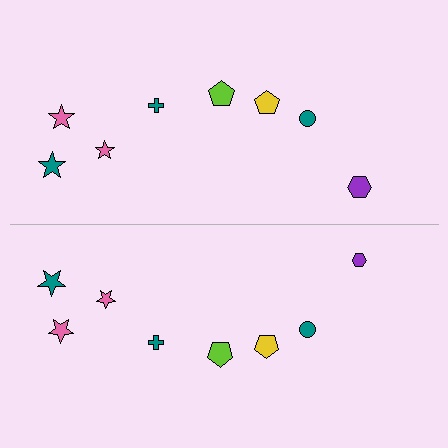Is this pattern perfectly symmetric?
No, the pattern is not perfectly symmetric. The purple hexagon on the bottom side has a different size than its mirror counterpart.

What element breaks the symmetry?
The purple hexagon on the bottom side has a different size than its mirror counterpart.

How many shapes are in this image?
There are 16 shapes in this image.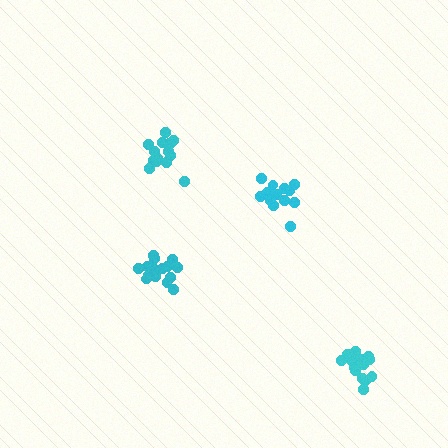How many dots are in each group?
Group 1: 15 dots, Group 2: 14 dots, Group 3: 17 dots, Group 4: 17 dots (63 total).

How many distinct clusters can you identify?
There are 4 distinct clusters.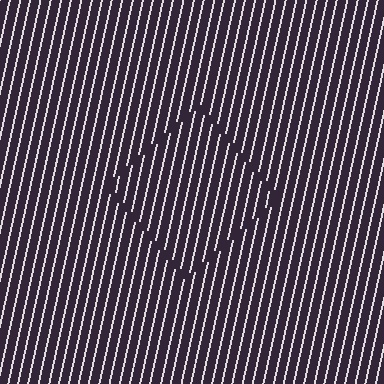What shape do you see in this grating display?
An illusory square. The interior of the shape contains the same grating, shifted by half a period — the contour is defined by the phase discontinuity where line-ends from the inner and outer gratings abut.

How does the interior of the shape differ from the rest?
The interior of the shape contains the same grating, shifted by half a period — the contour is defined by the phase discontinuity where line-ends from the inner and outer gratings abut.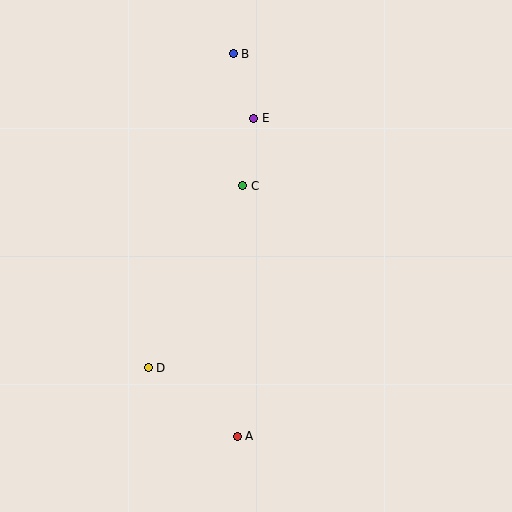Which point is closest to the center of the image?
Point C at (243, 186) is closest to the center.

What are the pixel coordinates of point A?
Point A is at (237, 436).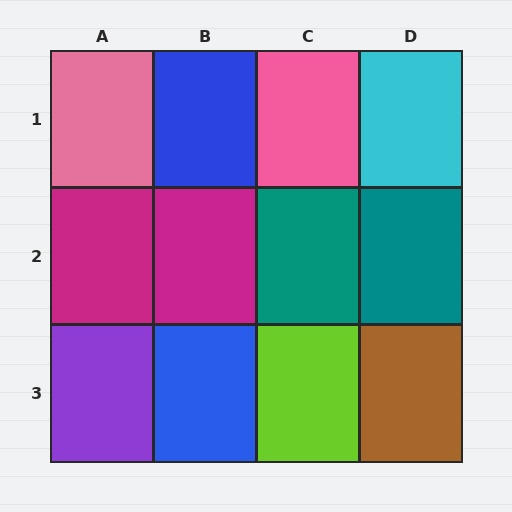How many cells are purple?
1 cell is purple.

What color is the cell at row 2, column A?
Magenta.